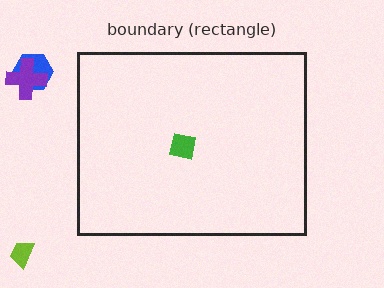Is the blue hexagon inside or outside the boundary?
Outside.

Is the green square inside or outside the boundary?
Inside.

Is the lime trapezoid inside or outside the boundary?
Outside.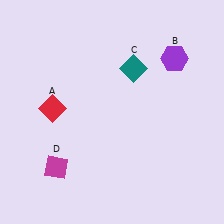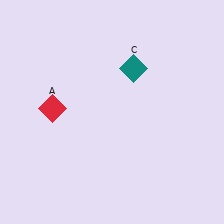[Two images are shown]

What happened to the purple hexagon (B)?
The purple hexagon (B) was removed in Image 2. It was in the top-right area of Image 1.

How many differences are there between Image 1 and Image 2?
There are 2 differences between the two images.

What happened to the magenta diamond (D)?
The magenta diamond (D) was removed in Image 2. It was in the bottom-left area of Image 1.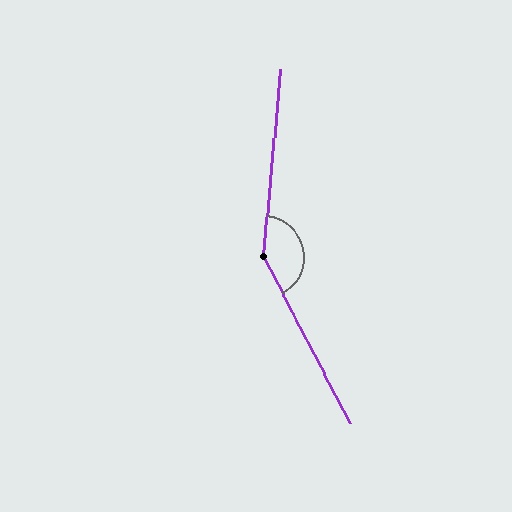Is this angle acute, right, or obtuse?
It is obtuse.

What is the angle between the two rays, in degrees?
Approximately 147 degrees.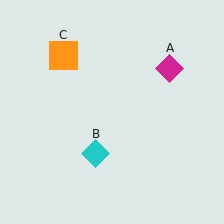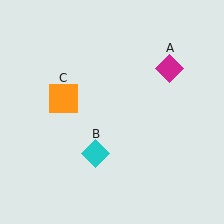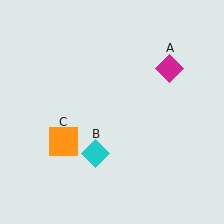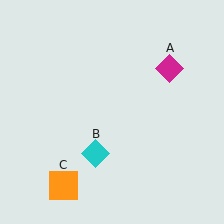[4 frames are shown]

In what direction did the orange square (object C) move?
The orange square (object C) moved down.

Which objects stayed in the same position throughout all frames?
Magenta diamond (object A) and cyan diamond (object B) remained stationary.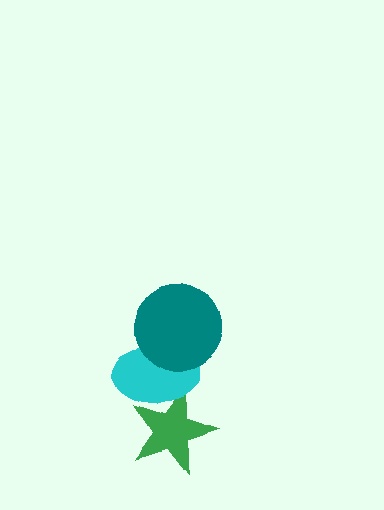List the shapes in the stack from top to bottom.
From top to bottom: the teal circle, the cyan ellipse, the green star.